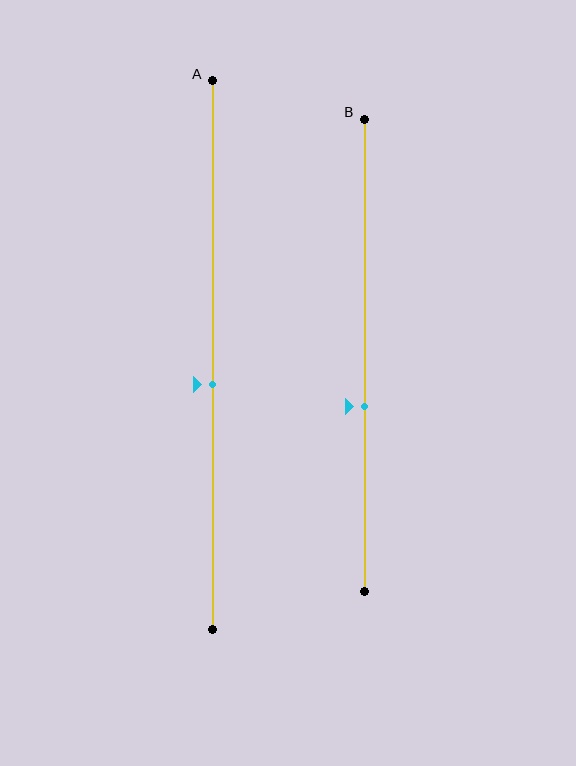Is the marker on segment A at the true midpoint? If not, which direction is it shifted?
No, the marker on segment A is shifted downward by about 5% of the segment length.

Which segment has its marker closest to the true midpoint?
Segment A has its marker closest to the true midpoint.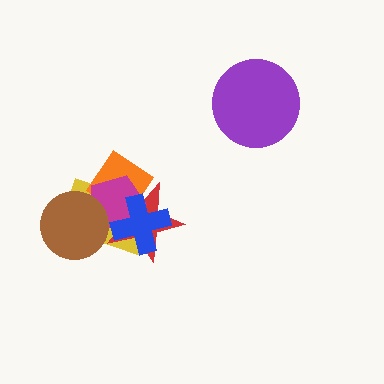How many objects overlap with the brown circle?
3 objects overlap with the brown circle.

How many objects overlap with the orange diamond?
5 objects overlap with the orange diamond.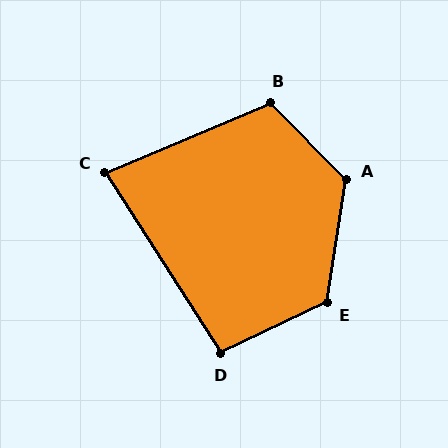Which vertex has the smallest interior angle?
C, at approximately 80 degrees.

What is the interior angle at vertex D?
Approximately 97 degrees (obtuse).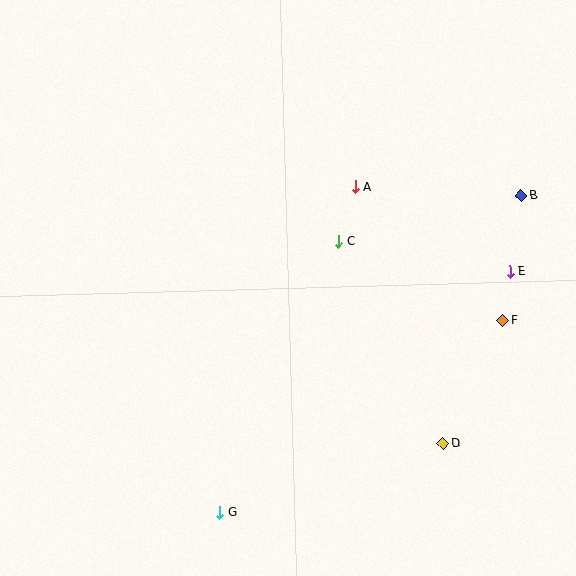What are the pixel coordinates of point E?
Point E is at (510, 271).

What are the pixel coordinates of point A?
Point A is at (356, 187).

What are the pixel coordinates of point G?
Point G is at (220, 512).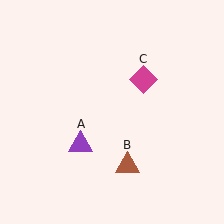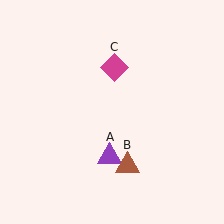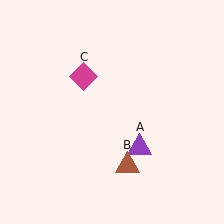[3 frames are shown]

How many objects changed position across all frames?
2 objects changed position: purple triangle (object A), magenta diamond (object C).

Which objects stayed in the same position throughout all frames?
Brown triangle (object B) remained stationary.